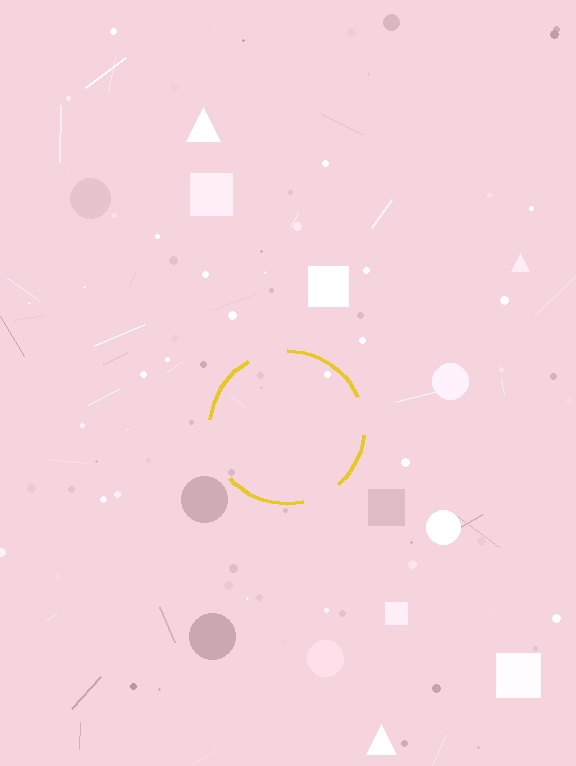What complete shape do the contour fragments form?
The contour fragments form a circle.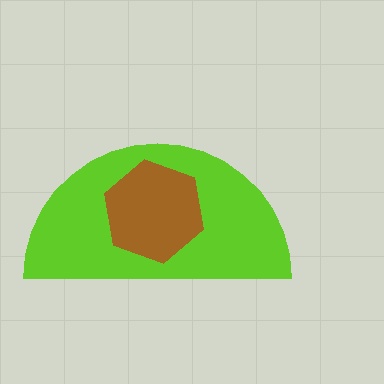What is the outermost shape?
The lime semicircle.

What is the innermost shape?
The brown hexagon.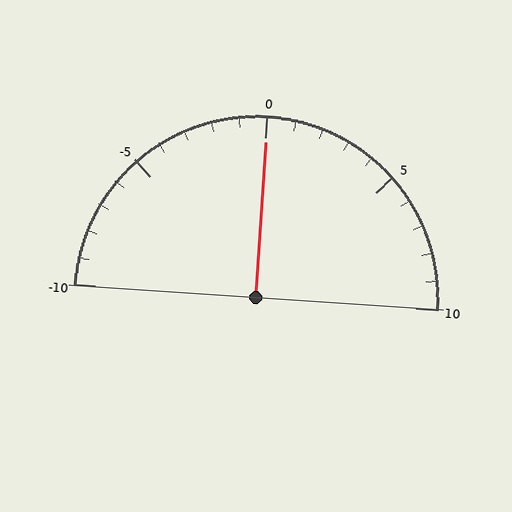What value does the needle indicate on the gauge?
The needle indicates approximately 0.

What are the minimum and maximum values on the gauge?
The gauge ranges from -10 to 10.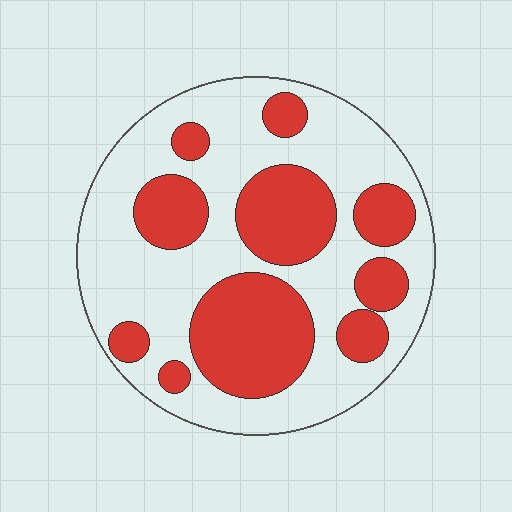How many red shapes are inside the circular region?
10.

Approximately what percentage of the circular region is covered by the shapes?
Approximately 35%.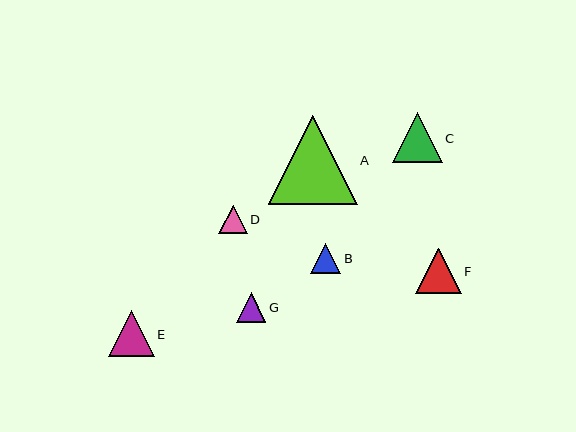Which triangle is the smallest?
Triangle D is the smallest with a size of approximately 28 pixels.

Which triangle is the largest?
Triangle A is the largest with a size of approximately 89 pixels.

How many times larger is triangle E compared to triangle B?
Triangle E is approximately 1.5 times the size of triangle B.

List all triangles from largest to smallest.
From largest to smallest: A, C, F, E, B, G, D.